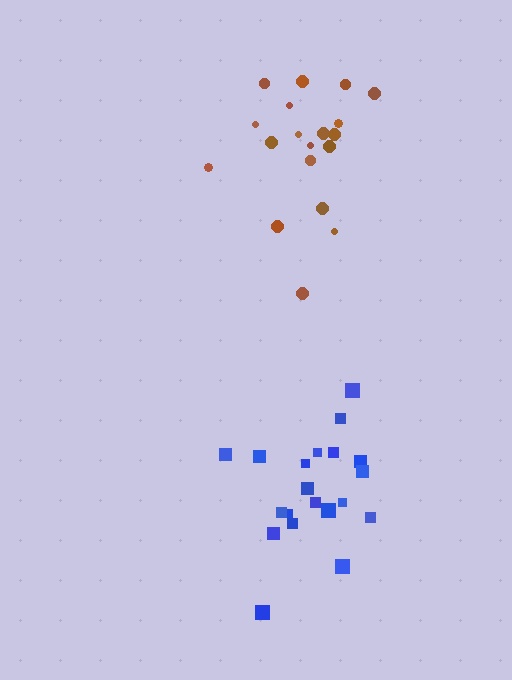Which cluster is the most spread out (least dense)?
Brown.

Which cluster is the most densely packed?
Blue.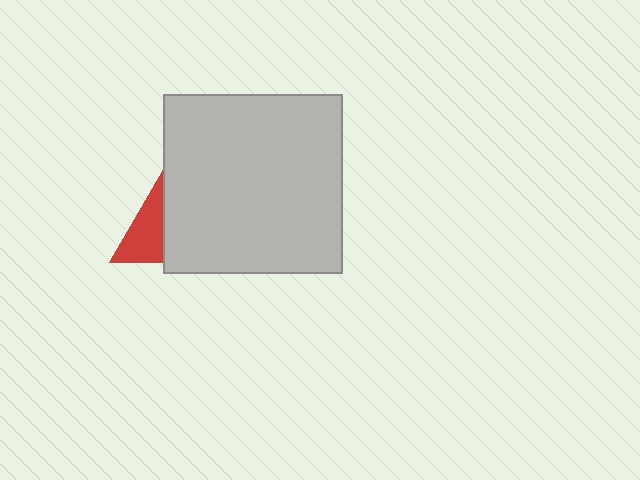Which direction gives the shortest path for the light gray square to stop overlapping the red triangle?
Moving right gives the shortest separation.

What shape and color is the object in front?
The object in front is a light gray square.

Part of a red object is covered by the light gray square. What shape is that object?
It is a triangle.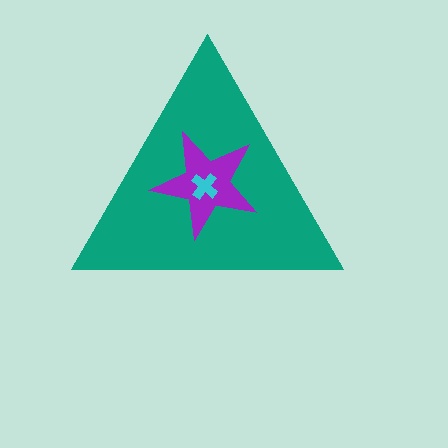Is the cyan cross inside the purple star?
Yes.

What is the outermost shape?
The teal triangle.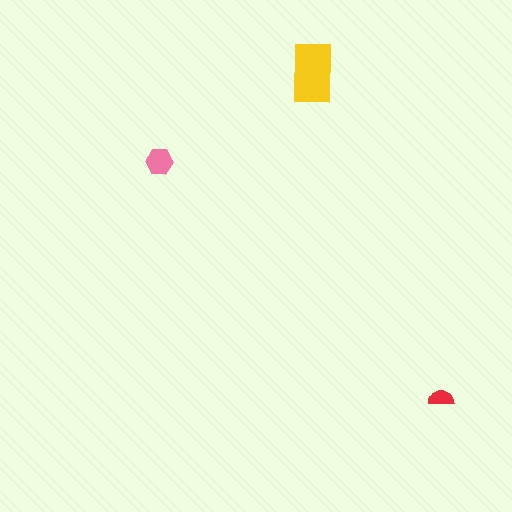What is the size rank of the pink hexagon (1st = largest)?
2nd.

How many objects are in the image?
There are 3 objects in the image.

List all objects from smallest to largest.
The red semicircle, the pink hexagon, the yellow rectangle.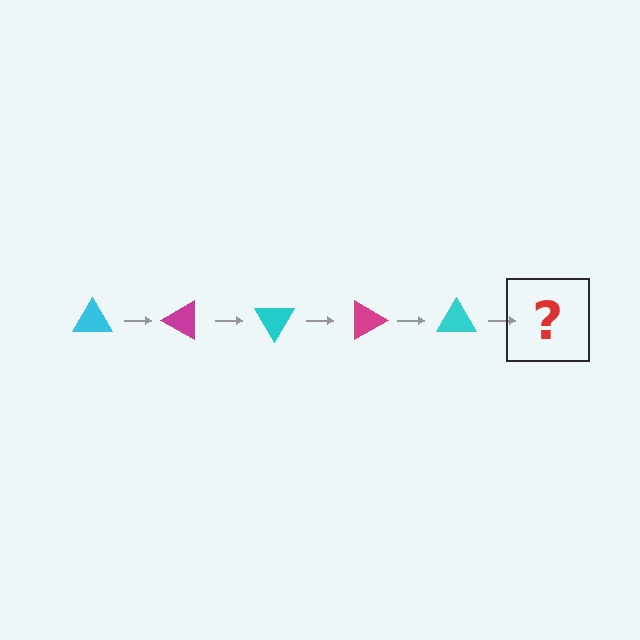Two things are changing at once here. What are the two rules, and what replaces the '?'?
The two rules are that it rotates 30 degrees each step and the color cycles through cyan and magenta. The '?' should be a magenta triangle, rotated 150 degrees from the start.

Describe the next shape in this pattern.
It should be a magenta triangle, rotated 150 degrees from the start.